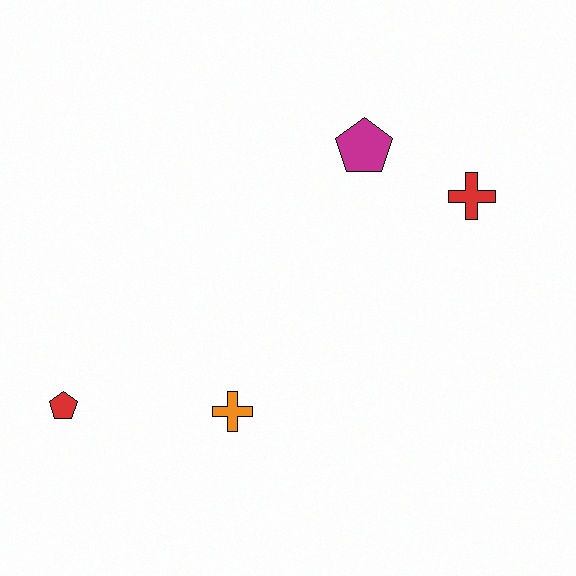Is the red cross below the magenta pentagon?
Yes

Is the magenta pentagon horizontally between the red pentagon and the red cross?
Yes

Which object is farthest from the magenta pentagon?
The red pentagon is farthest from the magenta pentagon.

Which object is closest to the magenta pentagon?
The red cross is closest to the magenta pentagon.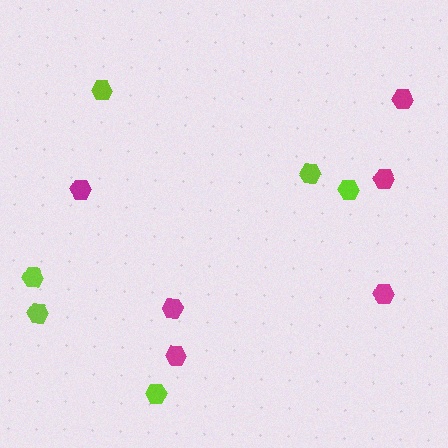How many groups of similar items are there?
There are 2 groups: one group of lime hexagons (6) and one group of magenta hexagons (6).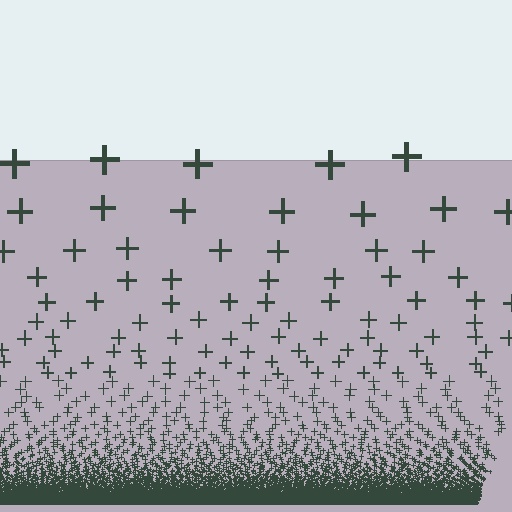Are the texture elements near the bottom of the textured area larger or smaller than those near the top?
Smaller. The gradient is inverted — elements near the bottom are smaller and denser.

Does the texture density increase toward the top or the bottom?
Density increases toward the bottom.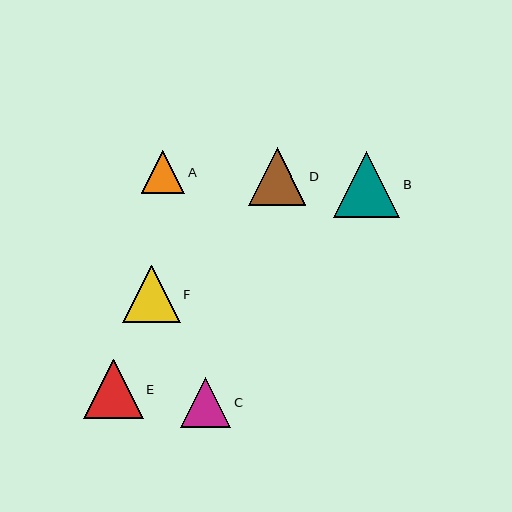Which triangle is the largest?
Triangle B is the largest with a size of approximately 66 pixels.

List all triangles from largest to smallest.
From largest to smallest: B, E, F, D, C, A.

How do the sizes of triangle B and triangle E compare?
Triangle B and triangle E are approximately the same size.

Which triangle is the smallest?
Triangle A is the smallest with a size of approximately 43 pixels.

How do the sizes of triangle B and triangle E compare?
Triangle B and triangle E are approximately the same size.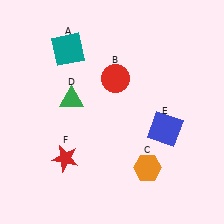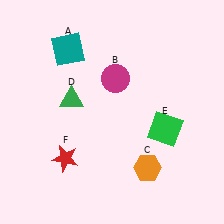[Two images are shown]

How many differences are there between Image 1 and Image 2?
There are 2 differences between the two images.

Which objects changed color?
B changed from red to magenta. E changed from blue to green.